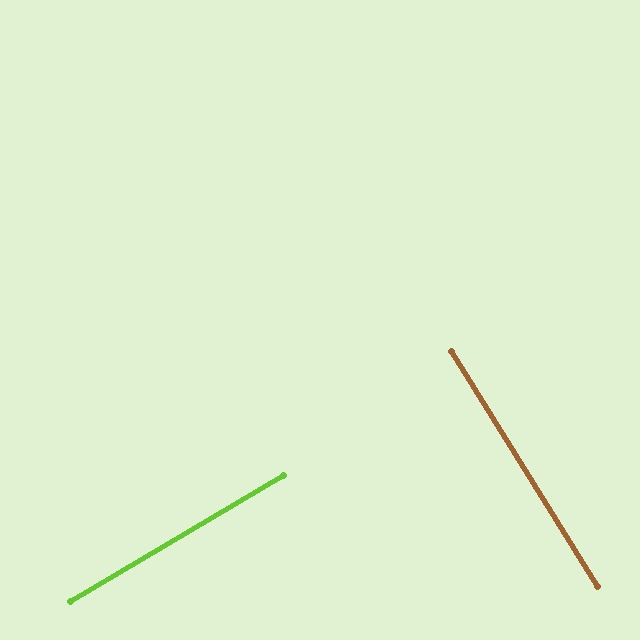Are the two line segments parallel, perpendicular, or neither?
Perpendicular — they meet at approximately 89°.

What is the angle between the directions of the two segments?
Approximately 89 degrees.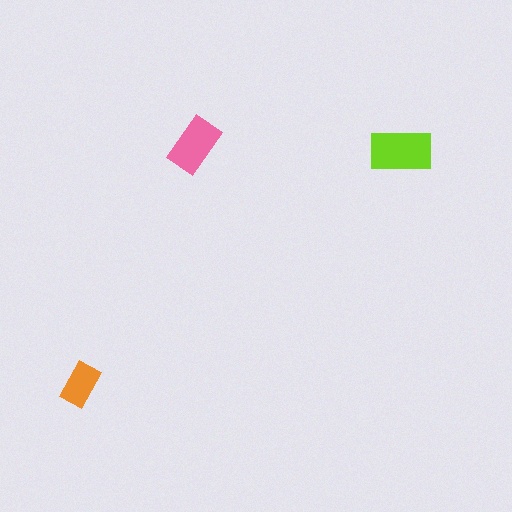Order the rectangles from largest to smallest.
the lime one, the pink one, the orange one.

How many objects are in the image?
There are 3 objects in the image.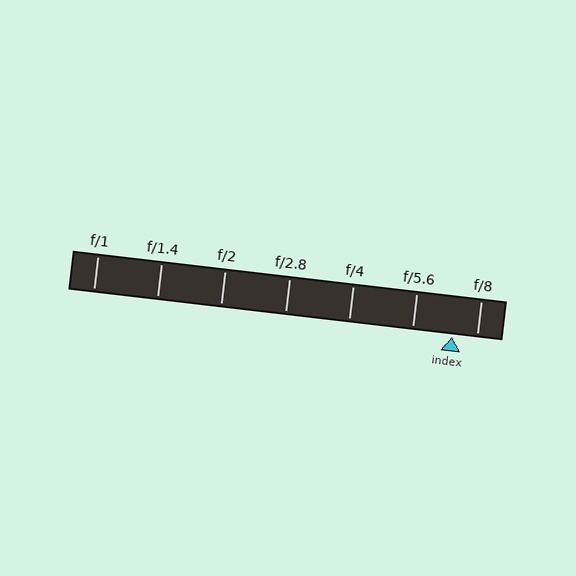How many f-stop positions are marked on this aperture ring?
There are 7 f-stop positions marked.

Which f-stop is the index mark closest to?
The index mark is closest to f/8.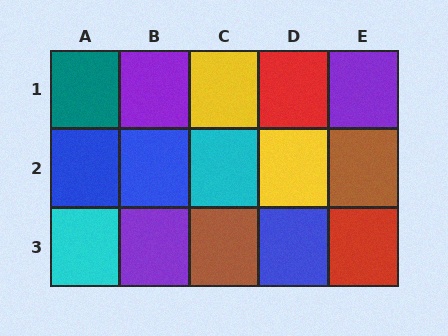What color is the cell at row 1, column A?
Teal.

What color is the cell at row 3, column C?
Brown.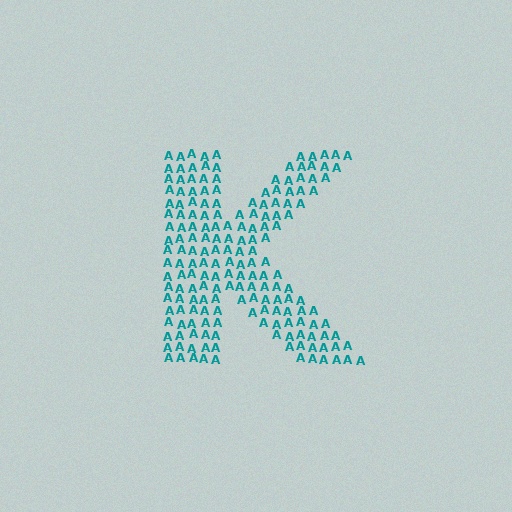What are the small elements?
The small elements are letter A's.